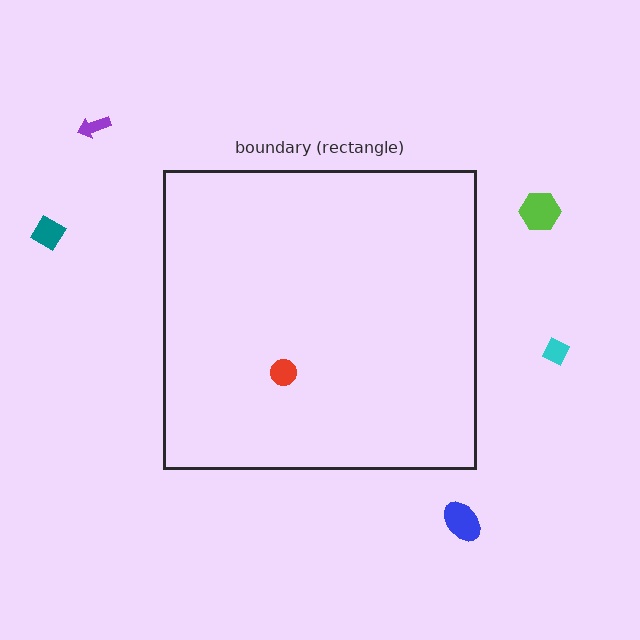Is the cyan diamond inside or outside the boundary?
Outside.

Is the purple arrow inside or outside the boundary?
Outside.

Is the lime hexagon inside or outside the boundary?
Outside.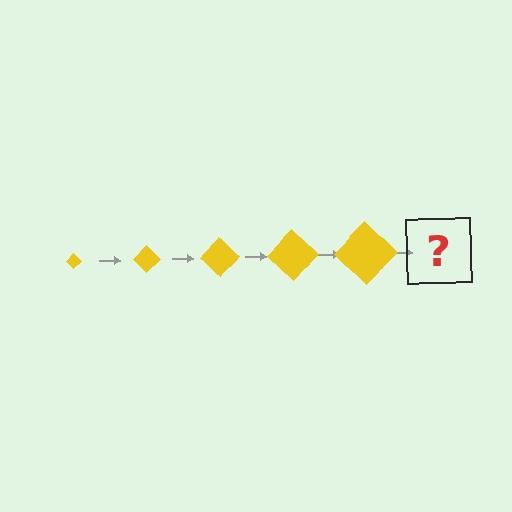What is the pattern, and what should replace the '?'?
The pattern is that the diamond gets progressively larger each step. The '?' should be a yellow diamond, larger than the previous one.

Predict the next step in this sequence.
The next step is a yellow diamond, larger than the previous one.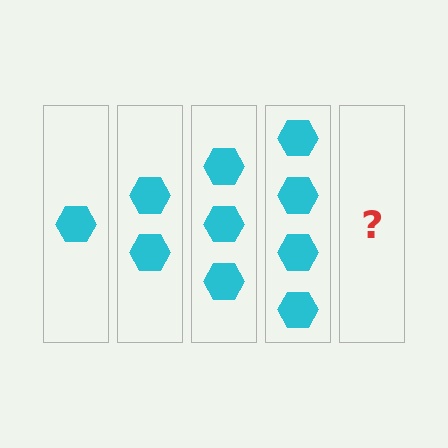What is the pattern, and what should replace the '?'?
The pattern is that each step adds one more hexagon. The '?' should be 5 hexagons.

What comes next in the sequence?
The next element should be 5 hexagons.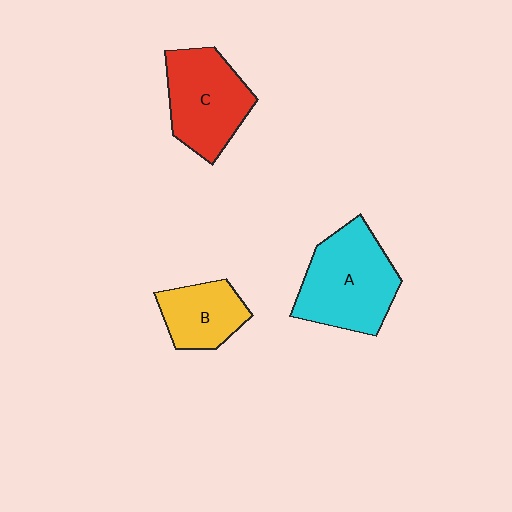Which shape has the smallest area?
Shape B (yellow).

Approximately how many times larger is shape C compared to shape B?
Approximately 1.5 times.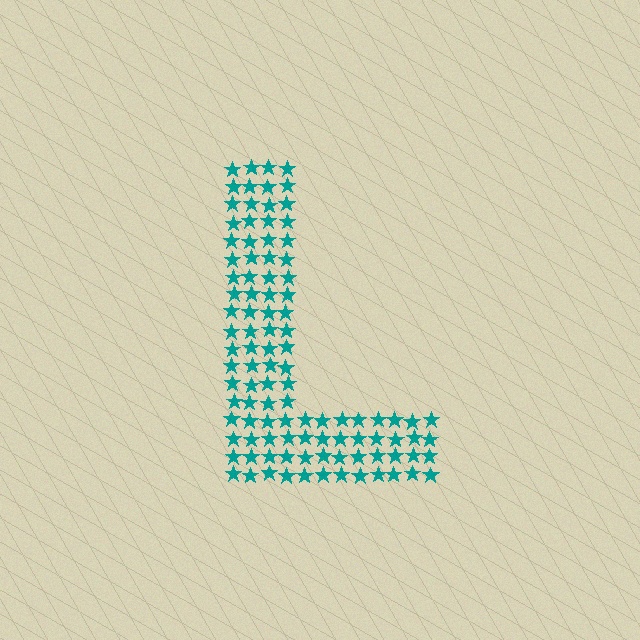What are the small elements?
The small elements are stars.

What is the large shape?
The large shape is the letter L.